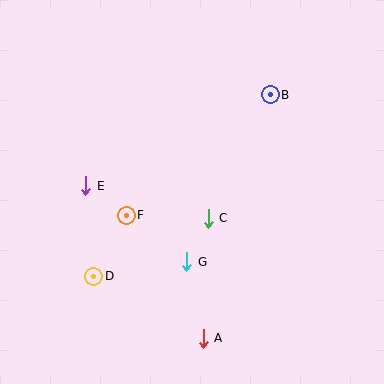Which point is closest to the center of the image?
Point C at (208, 218) is closest to the center.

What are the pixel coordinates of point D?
Point D is at (94, 276).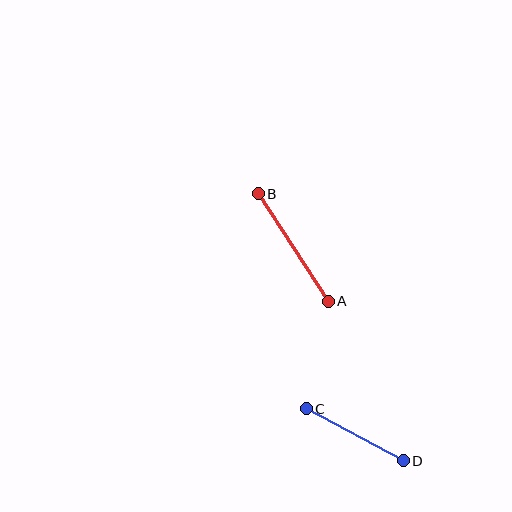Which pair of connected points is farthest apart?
Points A and B are farthest apart.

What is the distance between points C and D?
The distance is approximately 110 pixels.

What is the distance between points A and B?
The distance is approximately 128 pixels.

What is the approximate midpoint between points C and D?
The midpoint is at approximately (355, 435) pixels.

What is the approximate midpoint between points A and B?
The midpoint is at approximately (293, 247) pixels.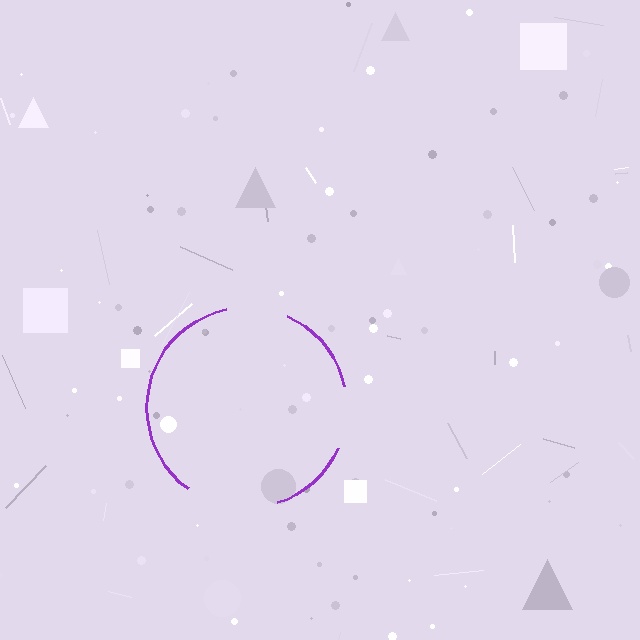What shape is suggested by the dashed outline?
The dashed outline suggests a circle.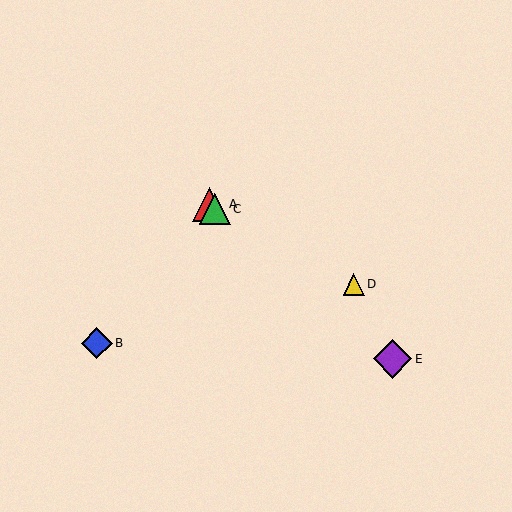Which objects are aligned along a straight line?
Objects A, C, E are aligned along a straight line.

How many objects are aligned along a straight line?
3 objects (A, C, E) are aligned along a straight line.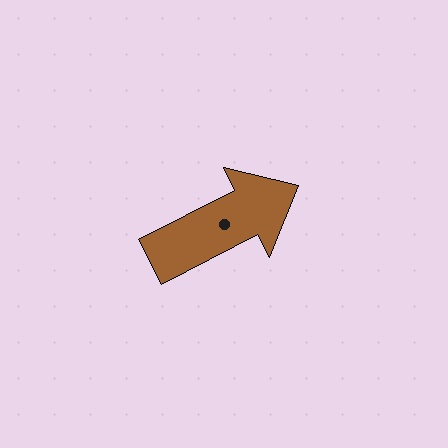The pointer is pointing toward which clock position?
Roughly 2 o'clock.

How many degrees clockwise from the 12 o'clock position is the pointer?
Approximately 63 degrees.